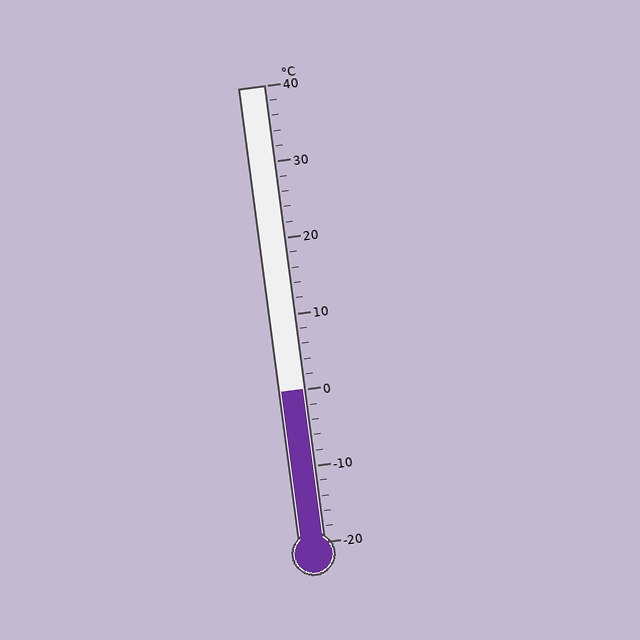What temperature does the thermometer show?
The thermometer shows approximately 0°C.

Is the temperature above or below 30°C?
The temperature is below 30°C.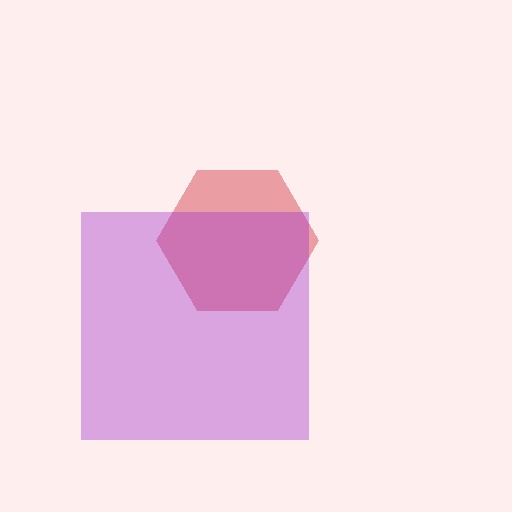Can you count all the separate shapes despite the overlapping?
Yes, there are 2 separate shapes.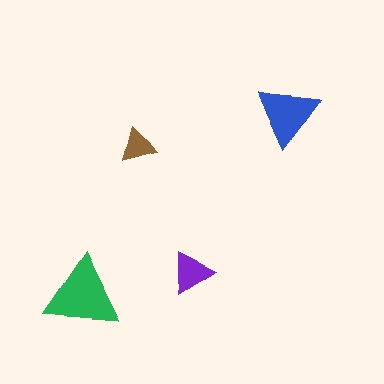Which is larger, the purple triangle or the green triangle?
The green one.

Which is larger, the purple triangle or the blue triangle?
The blue one.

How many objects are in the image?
There are 4 objects in the image.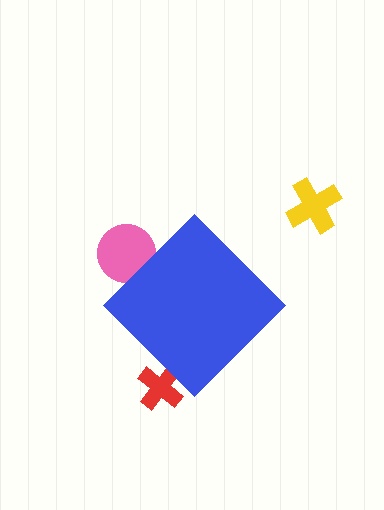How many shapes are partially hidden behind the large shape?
2 shapes are partially hidden.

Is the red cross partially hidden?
Yes, the red cross is partially hidden behind the blue diamond.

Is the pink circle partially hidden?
Yes, the pink circle is partially hidden behind the blue diamond.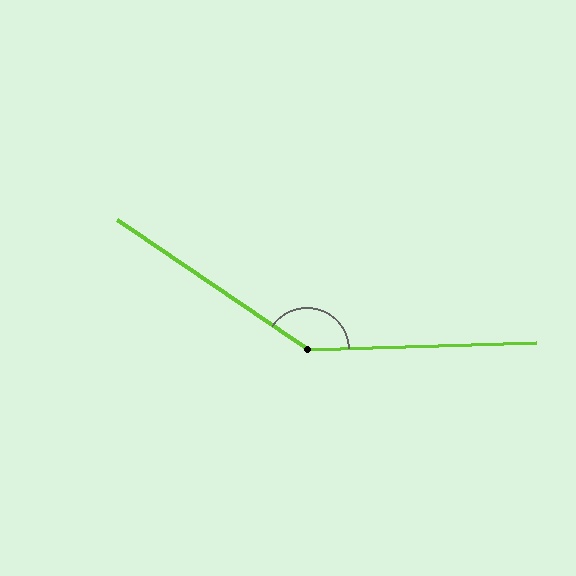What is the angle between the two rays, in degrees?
Approximately 144 degrees.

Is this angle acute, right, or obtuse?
It is obtuse.